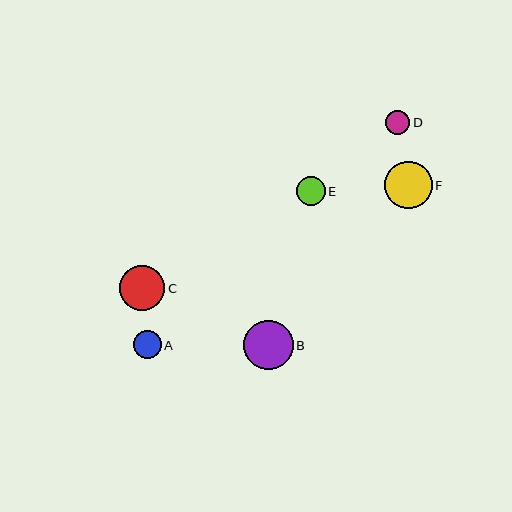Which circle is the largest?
Circle B is the largest with a size of approximately 49 pixels.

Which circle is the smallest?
Circle D is the smallest with a size of approximately 24 pixels.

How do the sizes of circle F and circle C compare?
Circle F and circle C are approximately the same size.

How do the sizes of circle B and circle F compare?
Circle B and circle F are approximately the same size.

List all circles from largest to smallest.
From largest to smallest: B, F, C, E, A, D.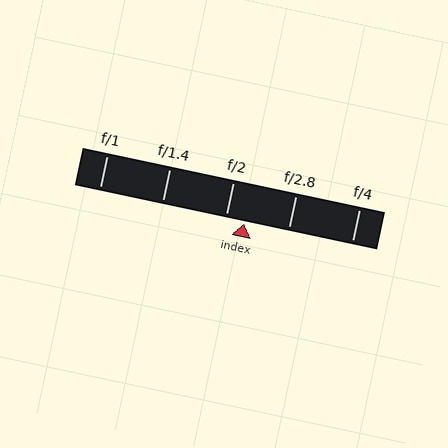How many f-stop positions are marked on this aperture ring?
There are 5 f-stop positions marked.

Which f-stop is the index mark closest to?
The index mark is closest to f/2.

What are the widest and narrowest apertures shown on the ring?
The widest aperture shown is f/1 and the narrowest is f/4.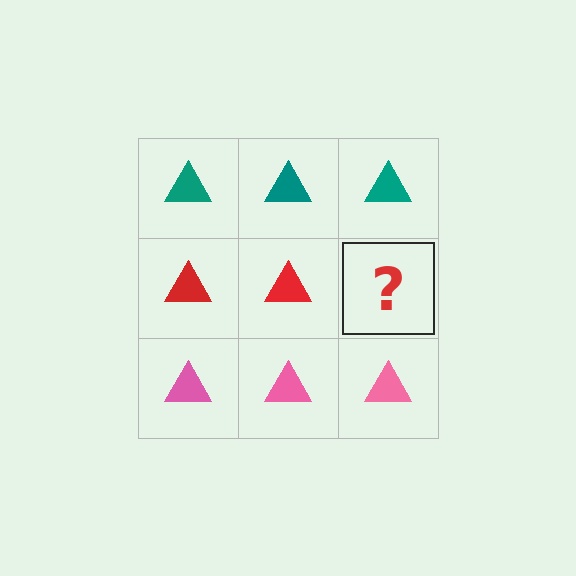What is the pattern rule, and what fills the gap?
The rule is that each row has a consistent color. The gap should be filled with a red triangle.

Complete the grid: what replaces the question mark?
The question mark should be replaced with a red triangle.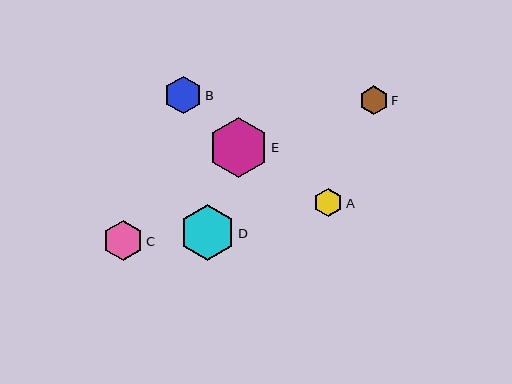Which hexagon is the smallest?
Hexagon A is the smallest with a size of approximately 29 pixels.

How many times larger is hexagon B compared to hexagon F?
Hexagon B is approximately 1.3 times the size of hexagon F.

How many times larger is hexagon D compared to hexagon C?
Hexagon D is approximately 1.4 times the size of hexagon C.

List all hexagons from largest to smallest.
From largest to smallest: E, D, C, B, F, A.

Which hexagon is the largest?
Hexagon E is the largest with a size of approximately 60 pixels.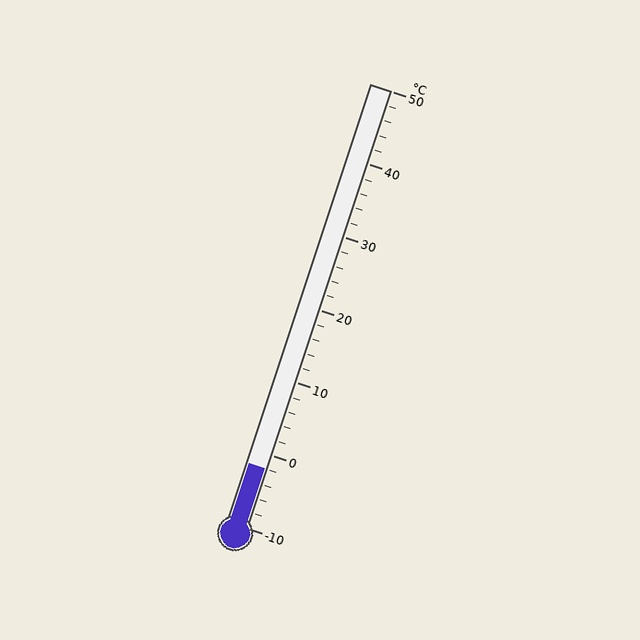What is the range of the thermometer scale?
The thermometer scale ranges from -10°C to 50°C.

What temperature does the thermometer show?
The thermometer shows approximately -2°C.